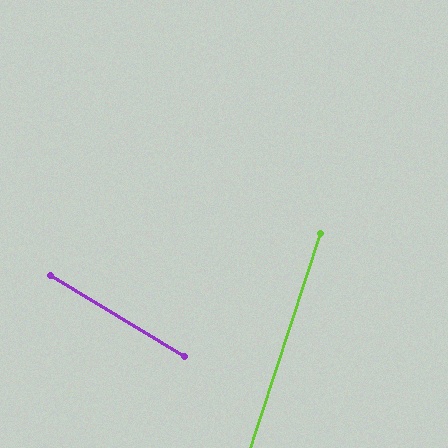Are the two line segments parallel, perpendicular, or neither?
Neither parallel nor perpendicular — they differ by about 77°.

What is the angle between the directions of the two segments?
Approximately 77 degrees.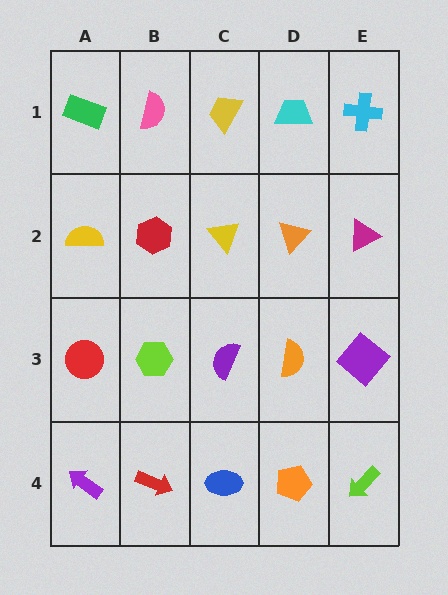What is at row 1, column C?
A yellow trapezoid.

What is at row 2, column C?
A yellow triangle.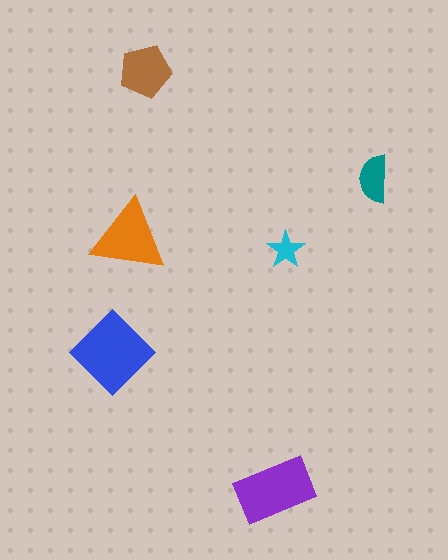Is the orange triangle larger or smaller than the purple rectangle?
Smaller.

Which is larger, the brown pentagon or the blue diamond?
The blue diamond.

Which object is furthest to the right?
The teal semicircle is rightmost.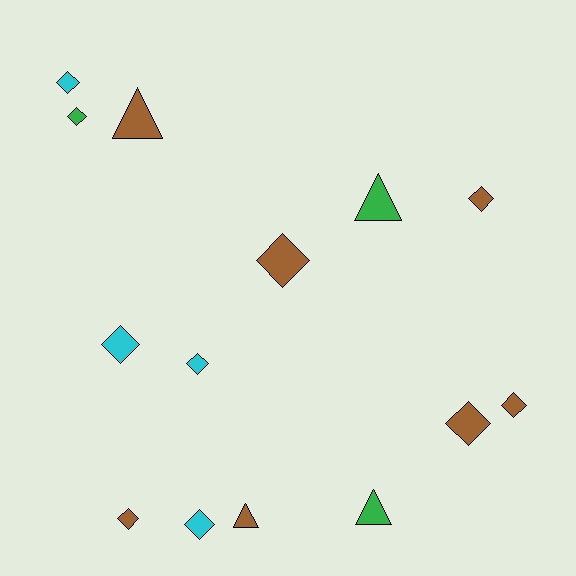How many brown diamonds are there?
There are 5 brown diamonds.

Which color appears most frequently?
Brown, with 7 objects.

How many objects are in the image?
There are 14 objects.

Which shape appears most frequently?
Diamond, with 10 objects.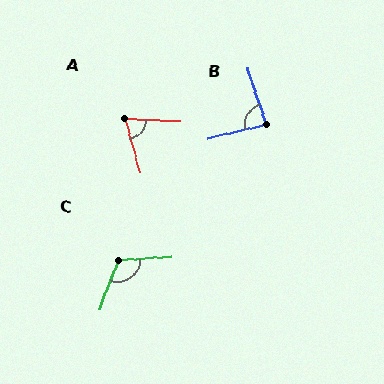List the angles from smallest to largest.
A (72°), B (85°), C (114°).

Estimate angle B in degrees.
Approximately 85 degrees.